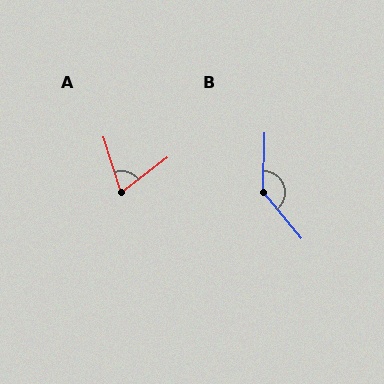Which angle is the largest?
B, at approximately 139 degrees.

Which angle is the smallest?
A, at approximately 71 degrees.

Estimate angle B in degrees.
Approximately 139 degrees.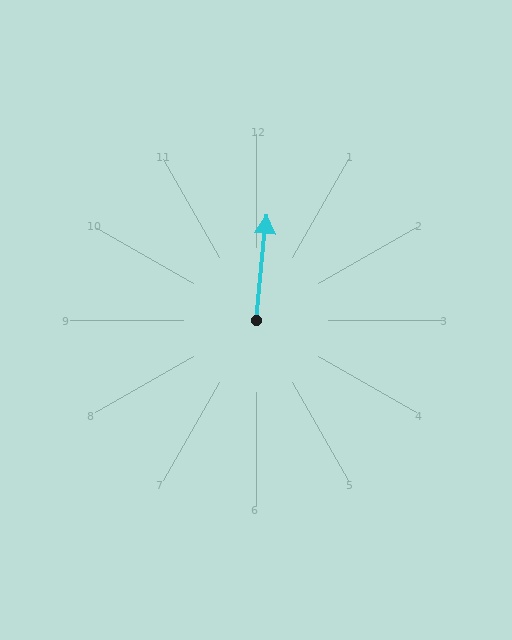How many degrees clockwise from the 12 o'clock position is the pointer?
Approximately 6 degrees.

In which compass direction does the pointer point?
North.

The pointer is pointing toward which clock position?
Roughly 12 o'clock.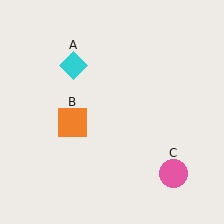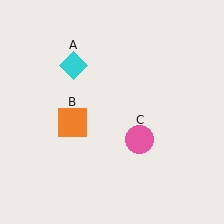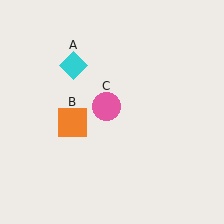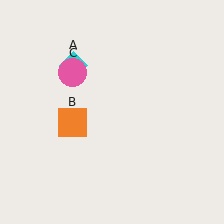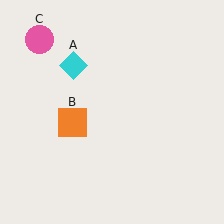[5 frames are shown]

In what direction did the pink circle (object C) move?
The pink circle (object C) moved up and to the left.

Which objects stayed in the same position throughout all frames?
Cyan diamond (object A) and orange square (object B) remained stationary.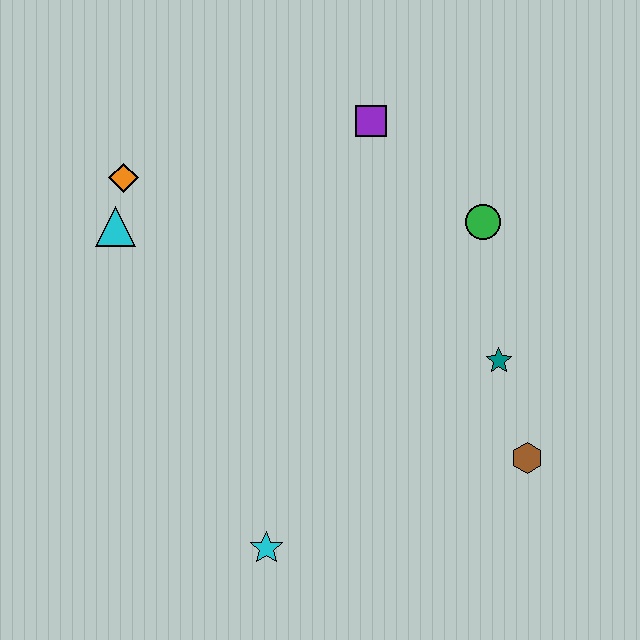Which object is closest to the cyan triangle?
The orange diamond is closest to the cyan triangle.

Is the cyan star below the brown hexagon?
Yes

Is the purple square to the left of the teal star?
Yes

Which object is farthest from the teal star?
The orange diamond is farthest from the teal star.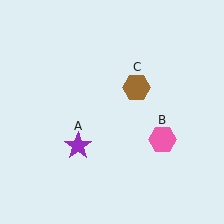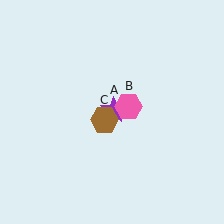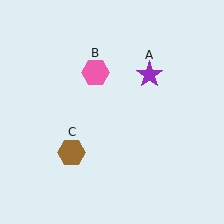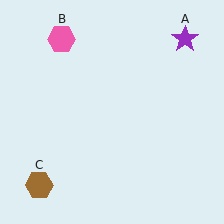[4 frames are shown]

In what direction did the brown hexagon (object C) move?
The brown hexagon (object C) moved down and to the left.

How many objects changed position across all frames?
3 objects changed position: purple star (object A), pink hexagon (object B), brown hexagon (object C).